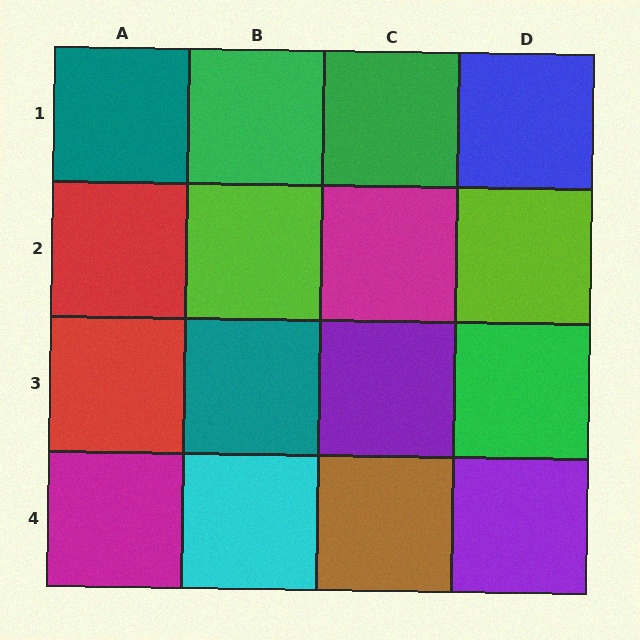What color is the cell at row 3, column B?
Teal.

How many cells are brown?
1 cell is brown.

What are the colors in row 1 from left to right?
Teal, green, green, blue.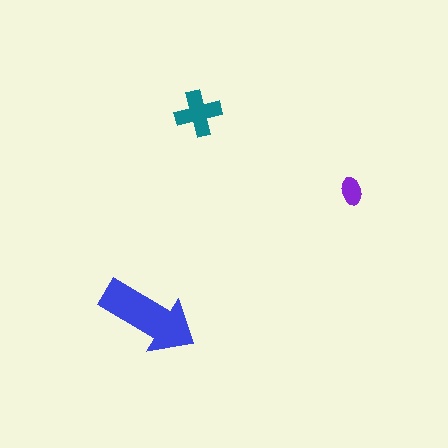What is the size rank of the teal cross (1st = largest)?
2nd.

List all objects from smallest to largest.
The purple ellipse, the teal cross, the blue arrow.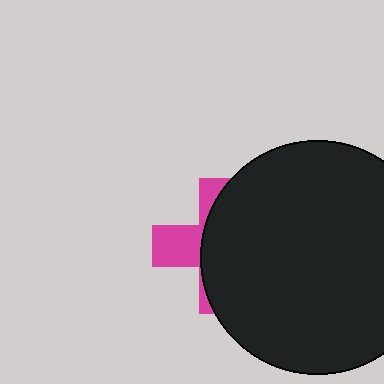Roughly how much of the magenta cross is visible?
A small part of it is visible (roughly 32%).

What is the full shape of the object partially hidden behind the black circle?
The partially hidden object is a magenta cross.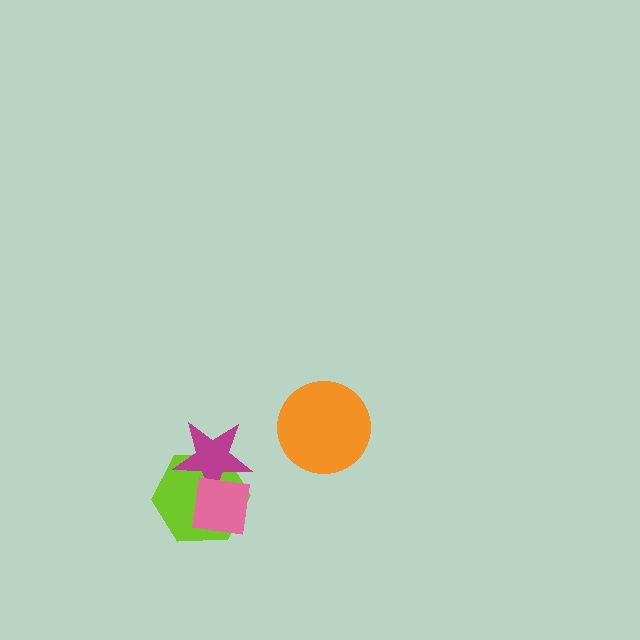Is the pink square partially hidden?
No, no other shape covers it.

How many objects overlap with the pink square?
2 objects overlap with the pink square.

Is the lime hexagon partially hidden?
Yes, it is partially covered by another shape.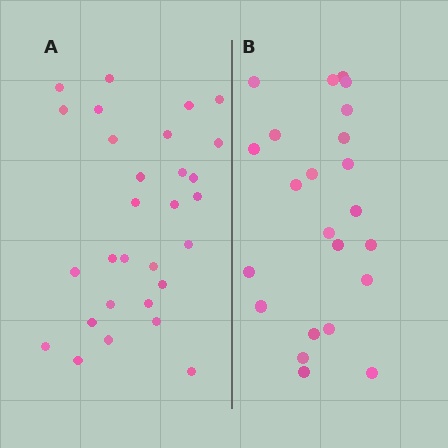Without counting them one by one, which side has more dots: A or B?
Region A (the left region) has more dots.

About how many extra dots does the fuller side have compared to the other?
Region A has about 6 more dots than region B.